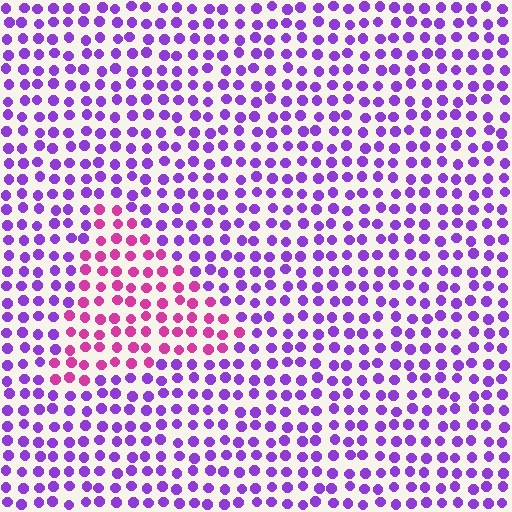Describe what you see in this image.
The image is filled with small purple elements in a uniform arrangement. A triangle-shaped region is visible where the elements are tinted to a slightly different hue, forming a subtle color boundary.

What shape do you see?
I see a triangle.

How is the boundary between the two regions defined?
The boundary is defined purely by a slight shift in hue (about 47 degrees). Spacing, size, and orientation are identical on both sides.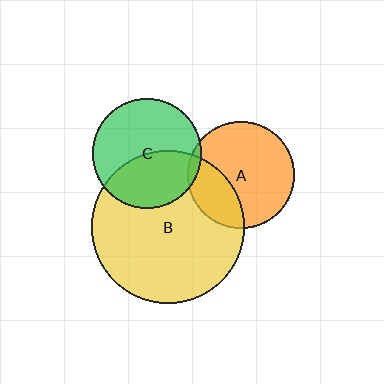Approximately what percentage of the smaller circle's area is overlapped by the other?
Approximately 30%.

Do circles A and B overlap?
Yes.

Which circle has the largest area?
Circle B (yellow).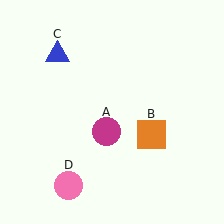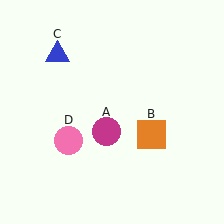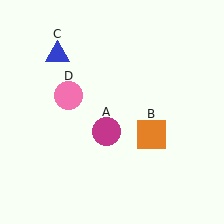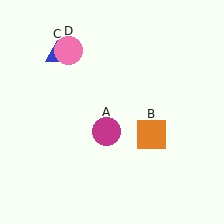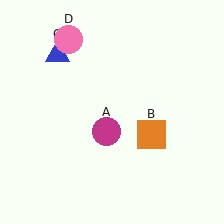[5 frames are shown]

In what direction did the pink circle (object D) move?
The pink circle (object D) moved up.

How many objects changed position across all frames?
1 object changed position: pink circle (object D).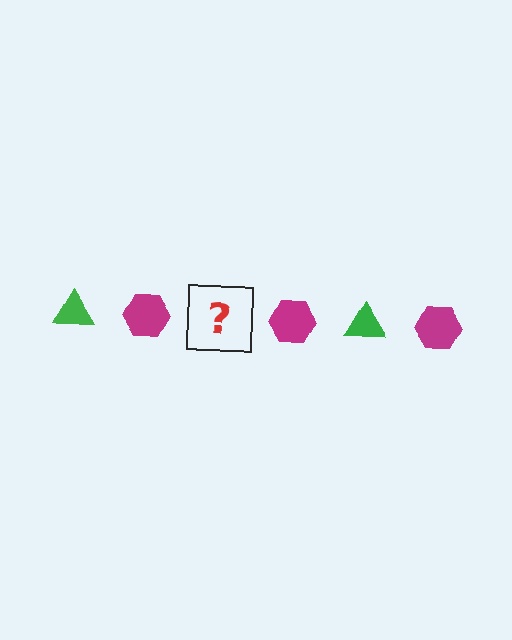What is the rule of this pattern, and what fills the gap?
The rule is that the pattern alternates between green triangle and magenta hexagon. The gap should be filled with a green triangle.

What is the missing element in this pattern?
The missing element is a green triangle.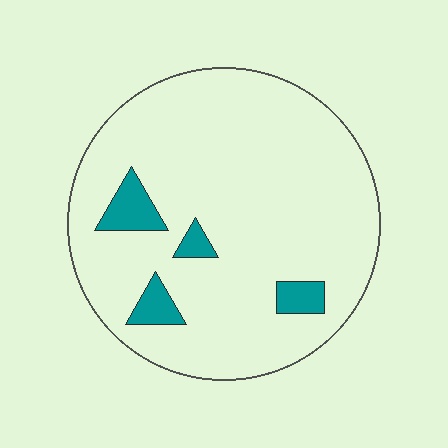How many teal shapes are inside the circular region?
4.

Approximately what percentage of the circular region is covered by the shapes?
Approximately 10%.